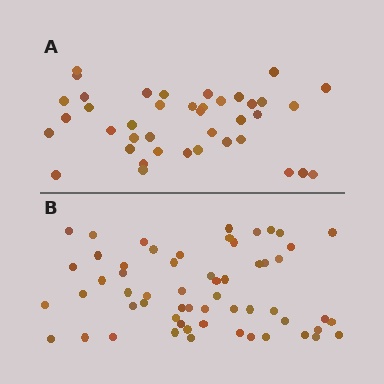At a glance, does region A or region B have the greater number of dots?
Region B (the bottom region) has more dots.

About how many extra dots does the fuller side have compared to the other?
Region B has approximately 20 more dots than region A.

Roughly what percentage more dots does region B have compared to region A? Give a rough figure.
About 45% more.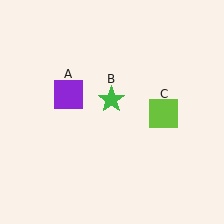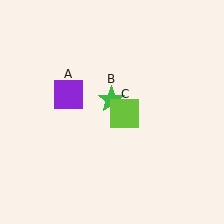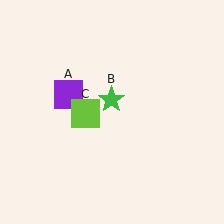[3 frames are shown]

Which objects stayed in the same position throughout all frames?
Purple square (object A) and green star (object B) remained stationary.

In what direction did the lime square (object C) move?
The lime square (object C) moved left.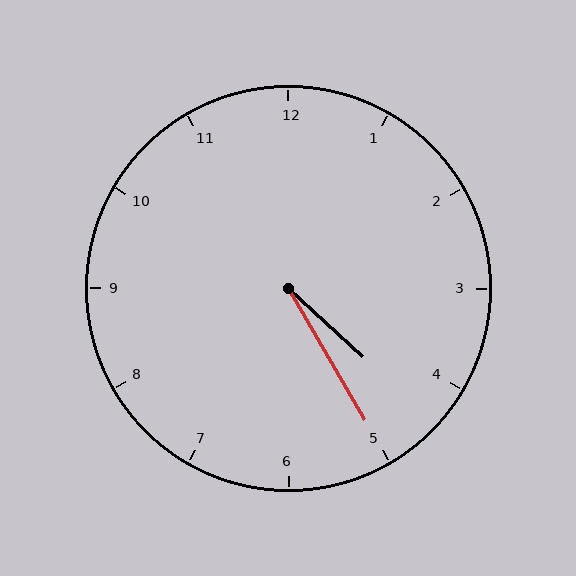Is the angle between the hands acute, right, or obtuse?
It is acute.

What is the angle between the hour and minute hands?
Approximately 18 degrees.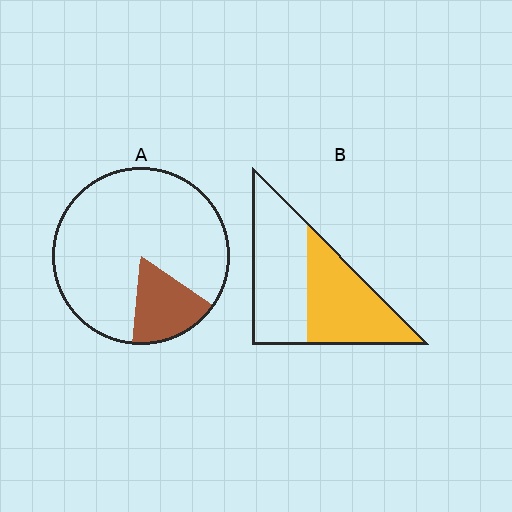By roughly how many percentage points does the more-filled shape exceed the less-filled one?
By roughly 30 percentage points (B over A).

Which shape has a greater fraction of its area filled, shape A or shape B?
Shape B.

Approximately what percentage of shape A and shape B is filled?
A is approximately 15% and B is approximately 50%.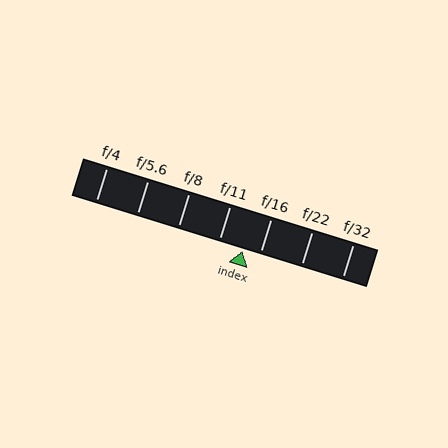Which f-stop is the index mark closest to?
The index mark is closest to f/16.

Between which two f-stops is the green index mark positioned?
The index mark is between f/11 and f/16.